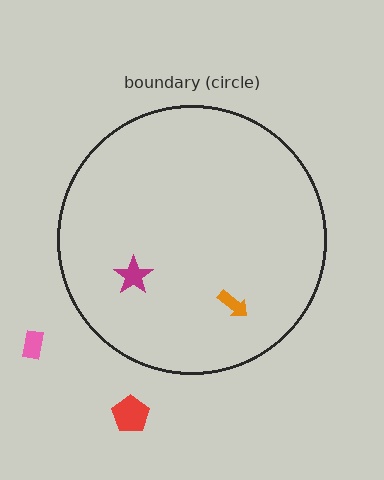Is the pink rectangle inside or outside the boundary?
Outside.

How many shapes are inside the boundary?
2 inside, 2 outside.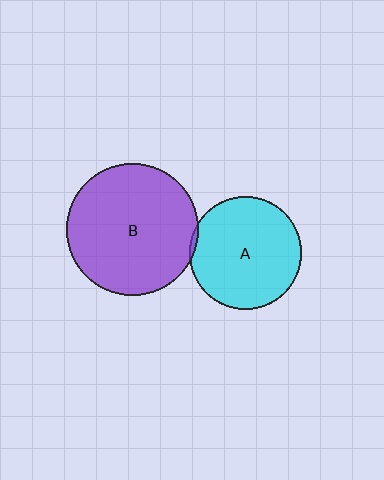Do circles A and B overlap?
Yes.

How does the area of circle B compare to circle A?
Approximately 1.4 times.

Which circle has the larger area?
Circle B (purple).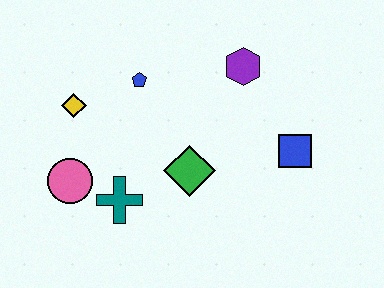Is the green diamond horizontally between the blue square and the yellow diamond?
Yes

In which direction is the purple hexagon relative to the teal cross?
The purple hexagon is above the teal cross.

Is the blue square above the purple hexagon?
No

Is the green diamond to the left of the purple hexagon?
Yes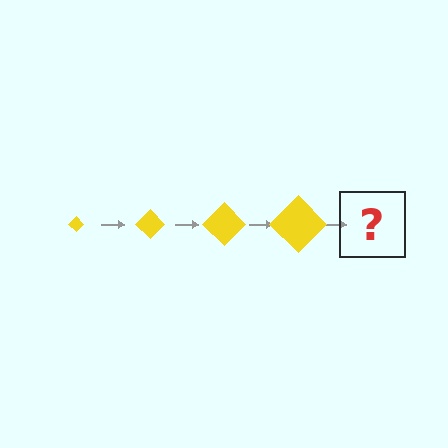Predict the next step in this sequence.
The next step is a yellow diamond, larger than the previous one.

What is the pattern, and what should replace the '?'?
The pattern is that the diamond gets progressively larger each step. The '?' should be a yellow diamond, larger than the previous one.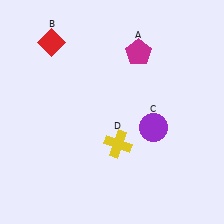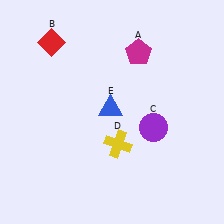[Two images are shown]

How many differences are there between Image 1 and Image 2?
There is 1 difference between the two images.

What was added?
A blue triangle (E) was added in Image 2.